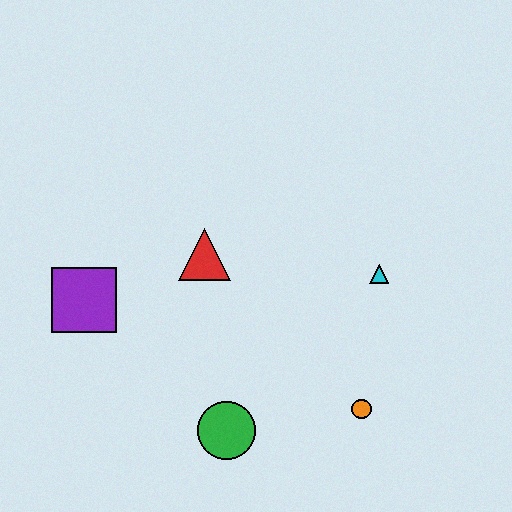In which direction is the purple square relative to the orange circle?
The purple square is to the left of the orange circle.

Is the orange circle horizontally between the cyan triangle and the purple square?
Yes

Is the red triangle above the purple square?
Yes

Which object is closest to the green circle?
The orange circle is closest to the green circle.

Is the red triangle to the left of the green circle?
Yes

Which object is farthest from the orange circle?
The purple square is farthest from the orange circle.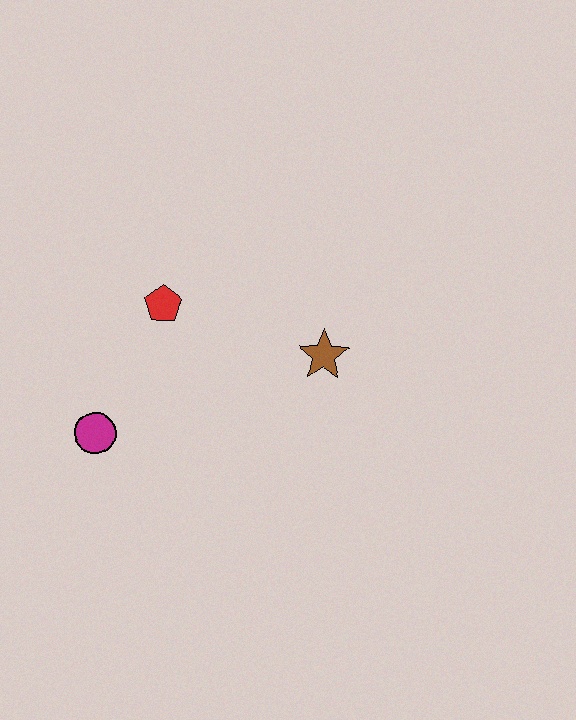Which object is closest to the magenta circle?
The red pentagon is closest to the magenta circle.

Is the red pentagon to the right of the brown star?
No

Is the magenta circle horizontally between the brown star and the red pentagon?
No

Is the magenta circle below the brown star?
Yes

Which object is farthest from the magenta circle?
The brown star is farthest from the magenta circle.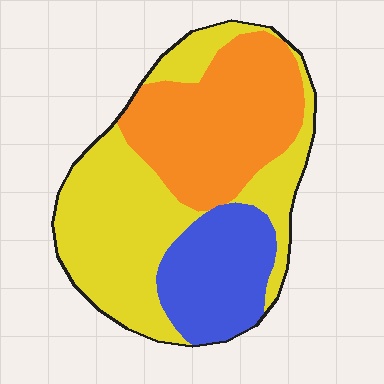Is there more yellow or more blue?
Yellow.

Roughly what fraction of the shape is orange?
Orange covers 34% of the shape.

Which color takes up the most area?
Yellow, at roughly 45%.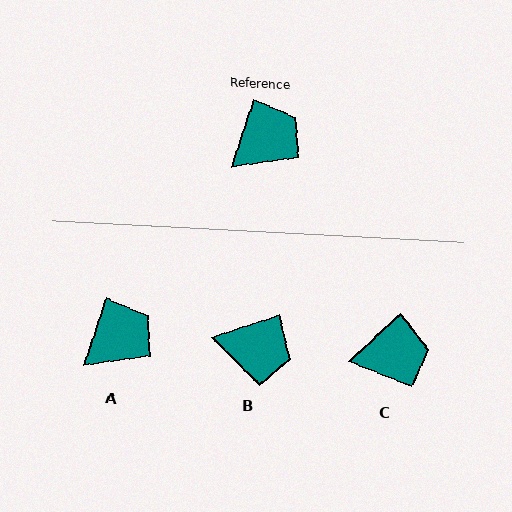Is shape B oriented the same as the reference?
No, it is off by about 53 degrees.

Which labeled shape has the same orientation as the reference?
A.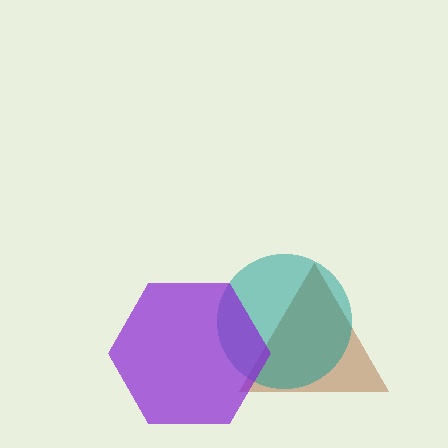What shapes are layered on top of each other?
The layered shapes are: a brown triangle, a teal circle, a purple hexagon.